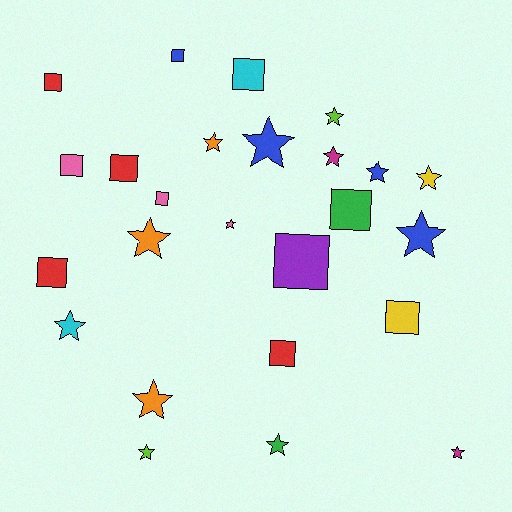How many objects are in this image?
There are 25 objects.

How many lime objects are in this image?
There are 2 lime objects.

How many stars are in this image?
There are 14 stars.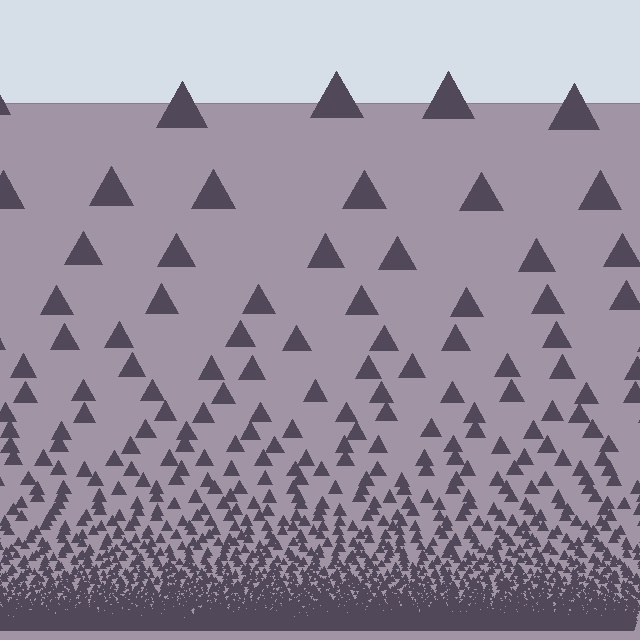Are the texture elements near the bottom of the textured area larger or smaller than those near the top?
Smaller. The gradient is inverted — elements near the bottom are smaller and denser.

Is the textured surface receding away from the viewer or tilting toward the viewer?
The surface appears to tilt toward the viewer. Texture elements get larger and sparser toward the top.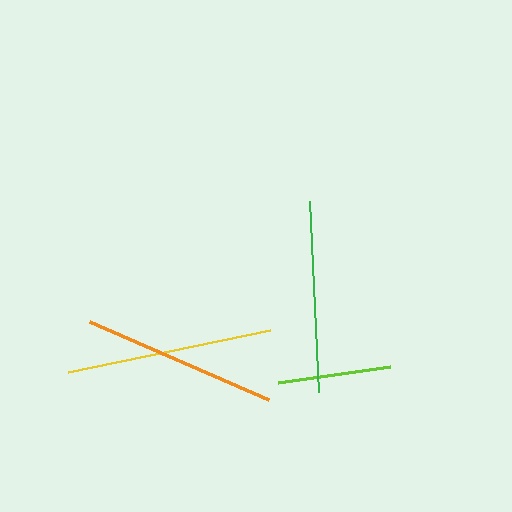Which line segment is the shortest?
The lime line is the shortest at approximately 113 pixels.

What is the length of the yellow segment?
The yellow segment is approximately 206 pixels long.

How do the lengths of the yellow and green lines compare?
The yellow and green lines are approximately the same length.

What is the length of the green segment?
The green segment is approximately 191 pixels long.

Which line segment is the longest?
The yellow line is the longest at approximately 206 pixels.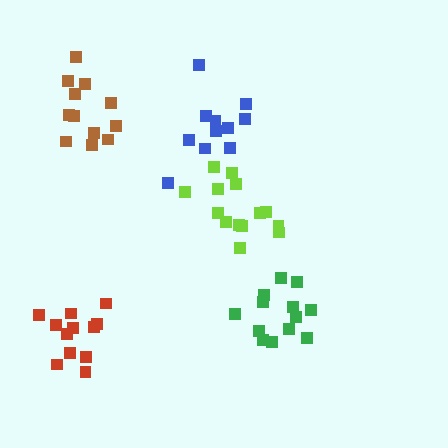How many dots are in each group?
Group 1: 14 dots, Group 2: 12 dots, Group 3: 12 dots, Group 4: 13 dots, Group 5: 11 dots (62 total).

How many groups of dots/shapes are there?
There are 5 groups.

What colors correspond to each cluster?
The clusters are colored: lime, brown, red, green, blue.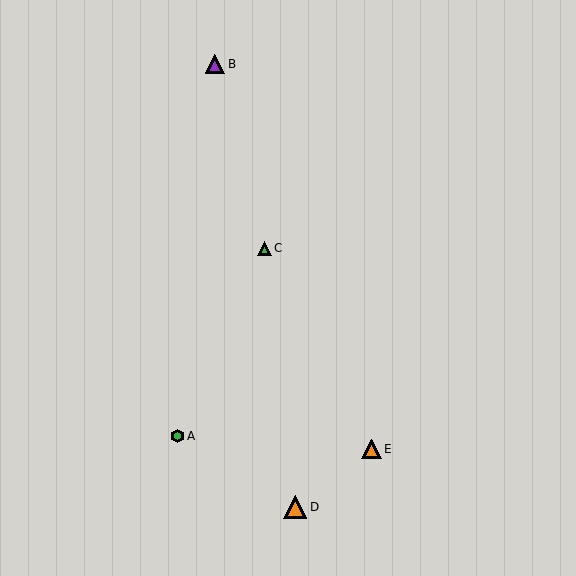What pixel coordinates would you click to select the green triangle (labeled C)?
Click at (264, 248) to select the green triangle C.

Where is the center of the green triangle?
The center of the green triangle is at (264, 248).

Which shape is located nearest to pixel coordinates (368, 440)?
The orange triangle (labeled E) at (371, 449) is nearest to that location.